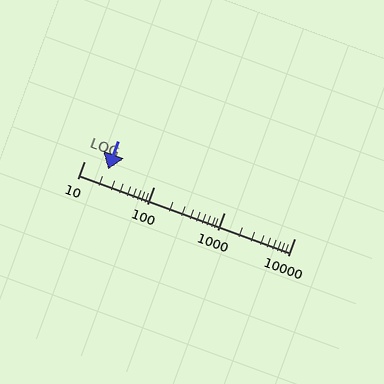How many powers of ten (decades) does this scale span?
The scale spans 3 decades, from 10 to 10000.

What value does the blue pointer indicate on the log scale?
The pointer indicates approximately 22.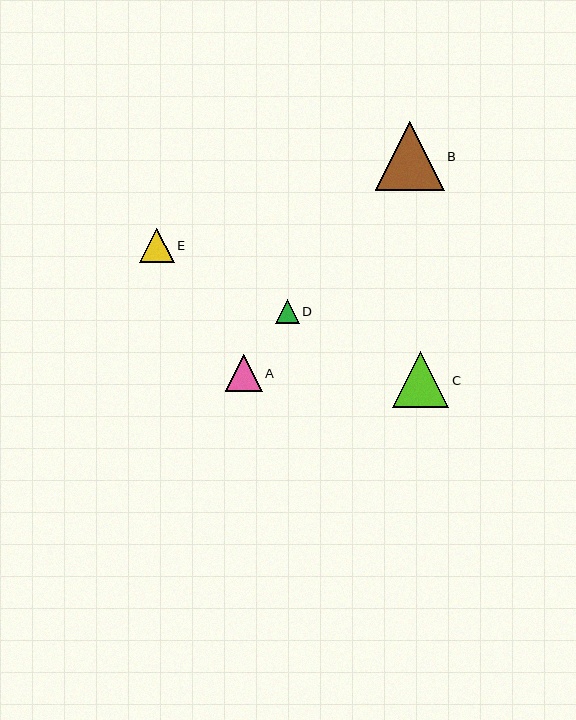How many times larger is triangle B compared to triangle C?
Triangle B is approximately 1.2 times the size of triangle C.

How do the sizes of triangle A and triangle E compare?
Triangle A and triangle E are approximately the same size.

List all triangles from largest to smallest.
From largest to smallest: B, C, A, E, D.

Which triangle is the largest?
Triangle B is the largest with a size of approximately 69 pixels.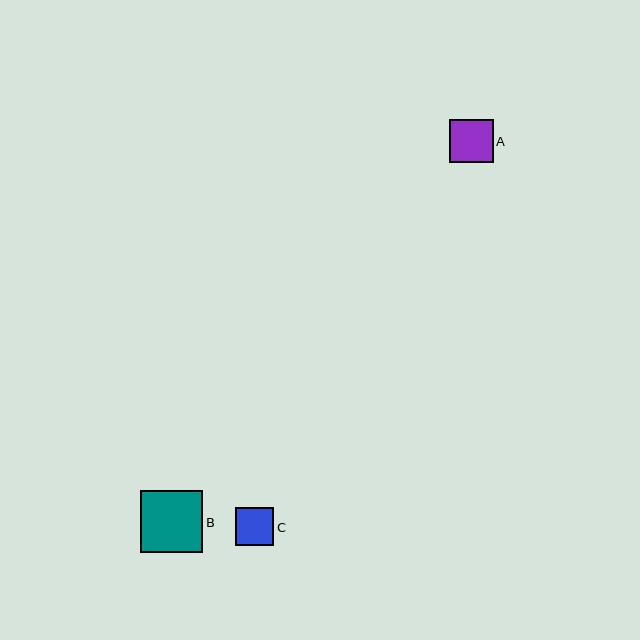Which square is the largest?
Square B is the largest with a size of approximately 62 pixels.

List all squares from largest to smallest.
From largest to smallest: B, A, C.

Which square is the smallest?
Square C is the smallest with a size of approximately 38 pixels.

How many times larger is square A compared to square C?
Square A is approximately 1.1 times the size of square C.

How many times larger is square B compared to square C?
Square B is approximately 1.6 times the size of square C.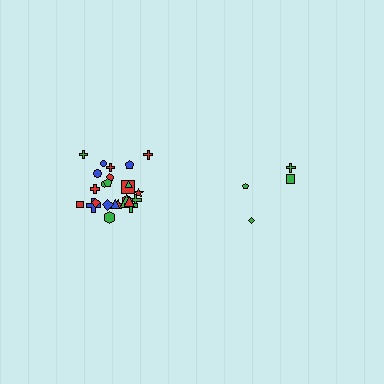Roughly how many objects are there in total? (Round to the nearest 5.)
Roughly 30 objects in total.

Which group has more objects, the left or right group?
The left group.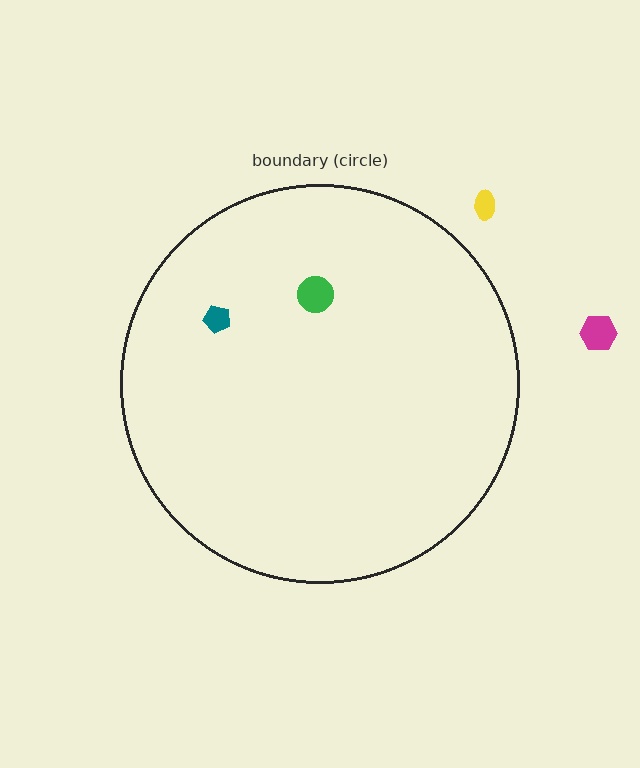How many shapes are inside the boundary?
2 inside, 2 outside.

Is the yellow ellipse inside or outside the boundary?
Outside.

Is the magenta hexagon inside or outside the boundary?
Outside.